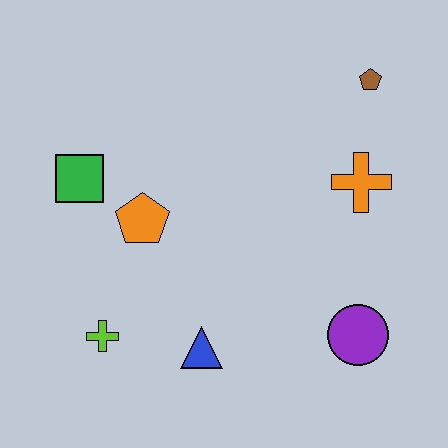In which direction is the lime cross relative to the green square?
The lime cross is below the green square.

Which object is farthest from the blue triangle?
The brown pentagon is farthest from the blue triangle.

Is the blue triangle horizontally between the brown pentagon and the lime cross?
Yes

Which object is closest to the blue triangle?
The lime cross is closest to the blue triangle.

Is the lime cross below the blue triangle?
No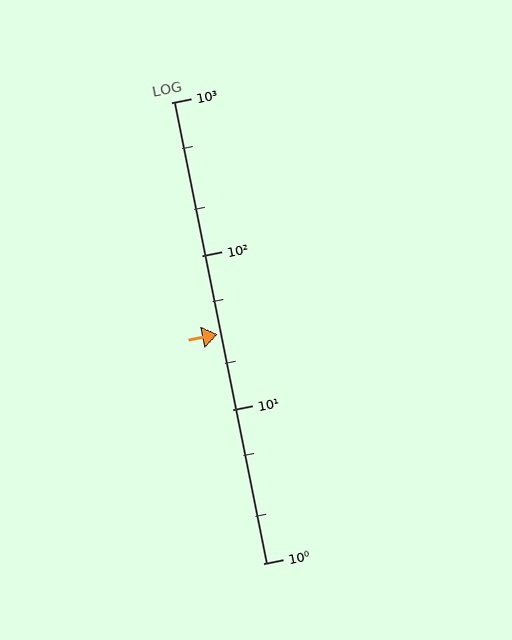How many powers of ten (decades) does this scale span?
The scale spans 3 decades, from 1 to 1000.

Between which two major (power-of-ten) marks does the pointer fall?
The pointer is between 10 and 100.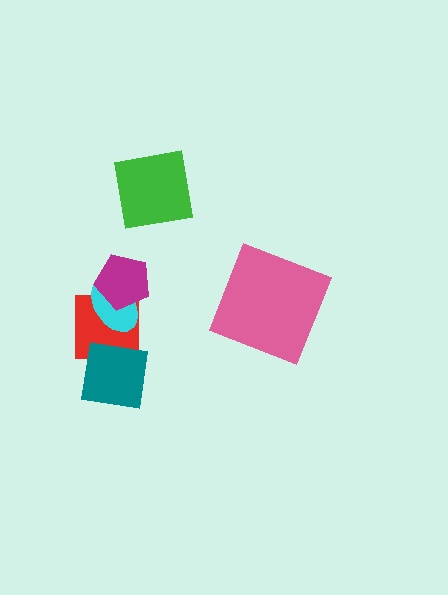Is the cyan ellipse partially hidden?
Yes, it is partially covered by another shape.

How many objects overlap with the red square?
3 objects overlap with the red square.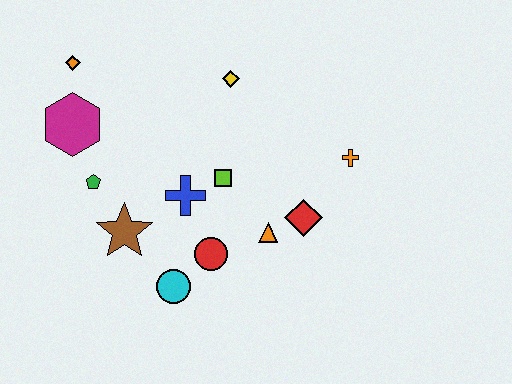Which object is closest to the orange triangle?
The red diamond is closest to the orange triangle.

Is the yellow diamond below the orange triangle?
No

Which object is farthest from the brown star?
The orange cross is farthest from the brown star.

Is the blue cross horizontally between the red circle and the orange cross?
No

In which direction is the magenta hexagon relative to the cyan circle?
The magenta hexagon is above the cyan circle.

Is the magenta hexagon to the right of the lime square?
No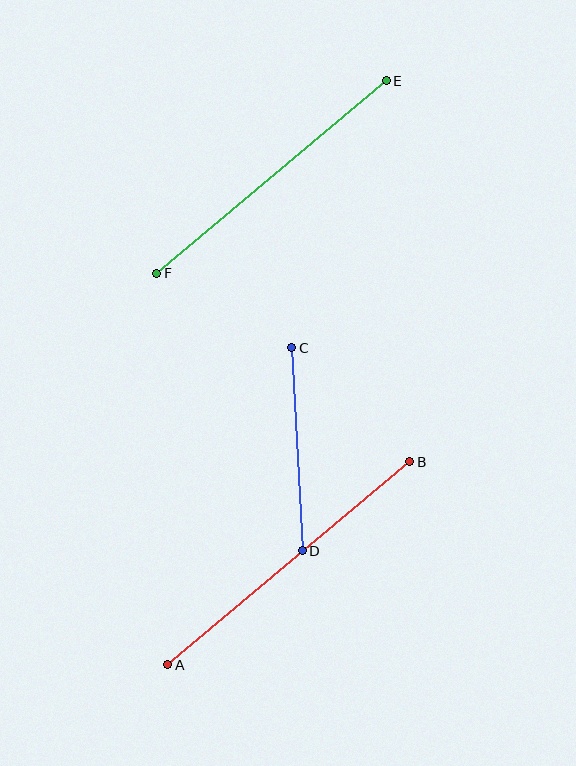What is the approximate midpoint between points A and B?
The midpoint is at approximately (289, 563) pixels.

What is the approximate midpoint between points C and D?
The midpoint is at approximately (297, 449) pixels.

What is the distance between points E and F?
The distance is approximately 300 pixels.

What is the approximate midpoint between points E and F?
The midpoint is at approximately (272, 177) pixels.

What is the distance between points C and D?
The distance is approximately 203 pixels.